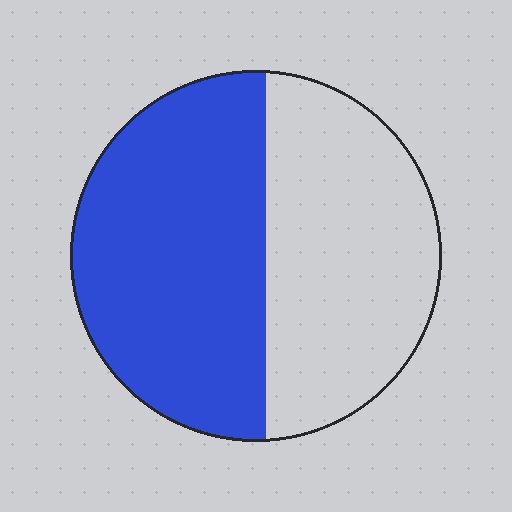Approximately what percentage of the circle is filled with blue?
Approximately 55%.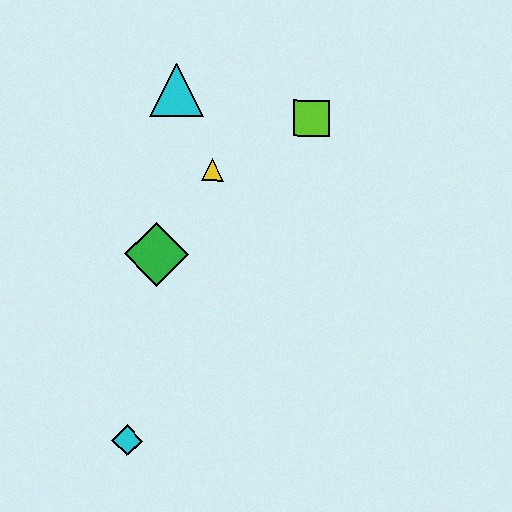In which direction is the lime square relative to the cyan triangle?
The lime square is to the right of the cyan triangle.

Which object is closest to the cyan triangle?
The yellow triangle is closest to the cyan triangle.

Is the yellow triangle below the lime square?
Yes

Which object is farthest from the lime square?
The cyan diamond is farthest from the lime square.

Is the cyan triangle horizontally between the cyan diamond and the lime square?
Yes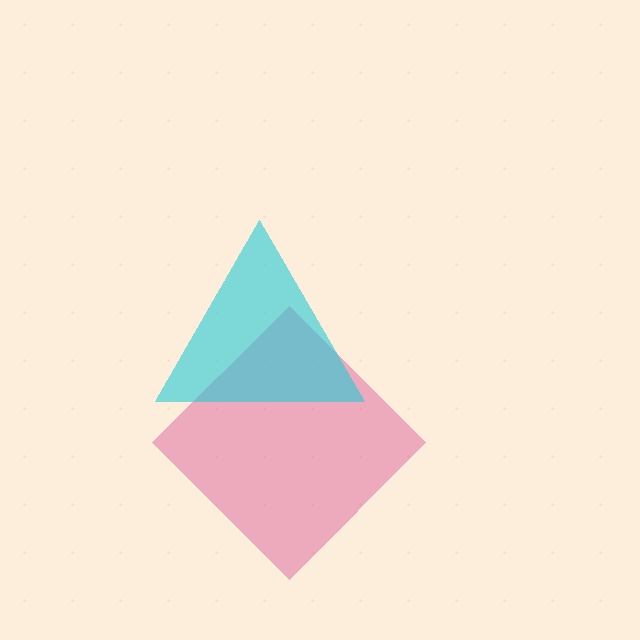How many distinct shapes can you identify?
There are 2 distinct shapes: a pink diamond, a cyan triangle.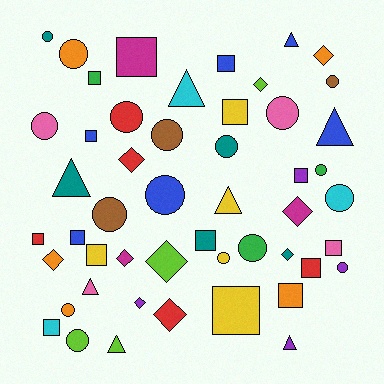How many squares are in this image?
There are 15 squares.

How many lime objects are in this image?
There are 4 lime objects.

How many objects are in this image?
There are 50 objects.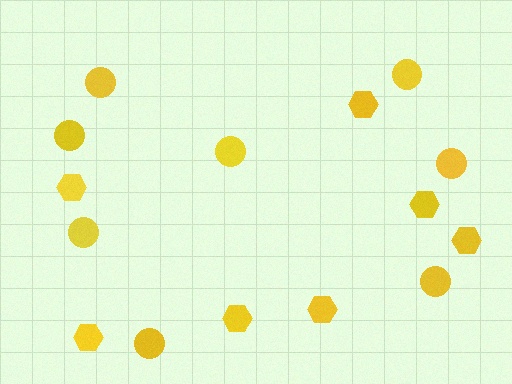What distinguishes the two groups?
There are 2 groups: one group of circles (8) and one group of hexagons (7).